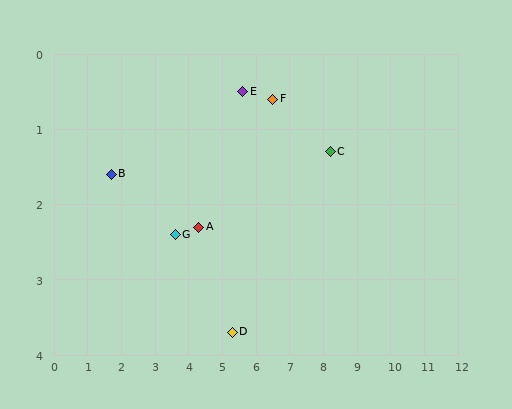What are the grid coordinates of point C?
Point C is at approximately (8.2, 1.3).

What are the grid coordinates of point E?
Point E is at approximately (5.6, 0.5).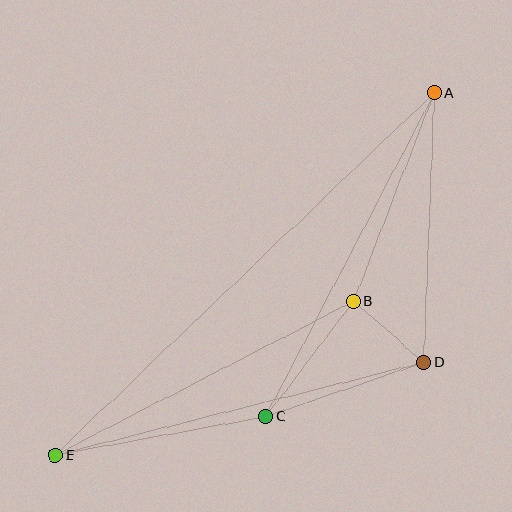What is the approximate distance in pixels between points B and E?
The distance between B and E is approximately 336 pixels.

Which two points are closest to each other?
Points B and D are closest to each other.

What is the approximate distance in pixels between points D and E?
The distance between D and E is approximately 380 pixels.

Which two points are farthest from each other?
Points A and E are farthest from each other.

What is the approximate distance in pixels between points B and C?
The distance between B and C is approximately 145 pixels.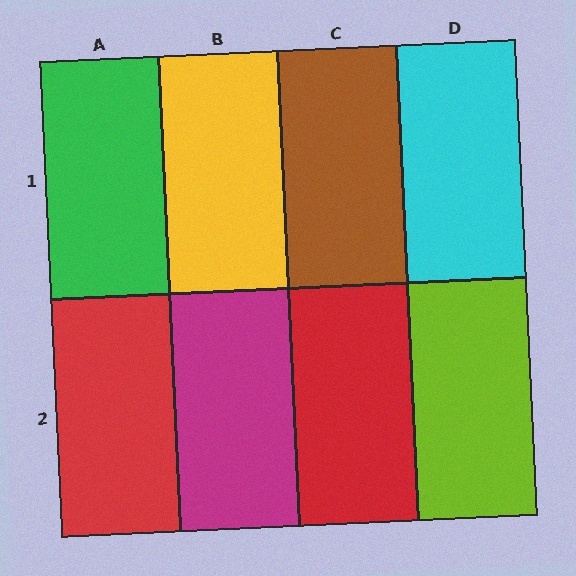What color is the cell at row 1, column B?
Yellow.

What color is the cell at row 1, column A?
Green.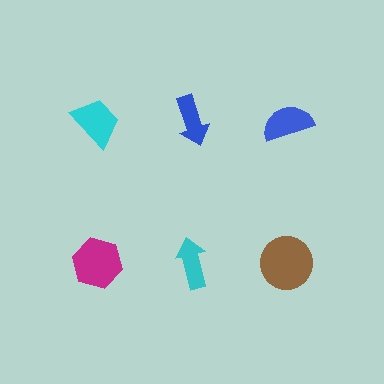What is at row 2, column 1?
A magenta hexagon.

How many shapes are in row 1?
3 shapes.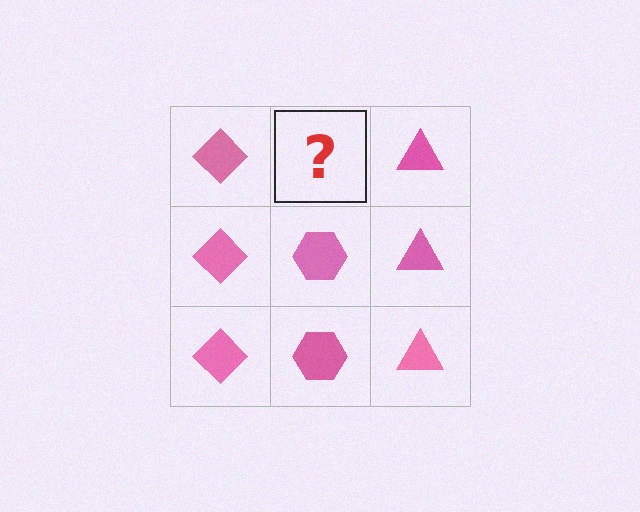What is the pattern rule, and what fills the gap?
The rule is that each column has a consistent shape. The gap should be filled with a pink hexagon.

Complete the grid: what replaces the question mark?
The question mark should be replaced with a pink hexagon.